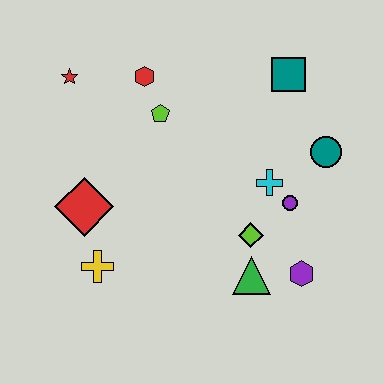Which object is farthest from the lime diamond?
The red star is farthest from the lime diamond.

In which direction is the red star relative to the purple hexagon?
The red star is to the left of the purple hexagon.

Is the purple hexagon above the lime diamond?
No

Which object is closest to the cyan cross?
The purple circle is closest to the cyan cross.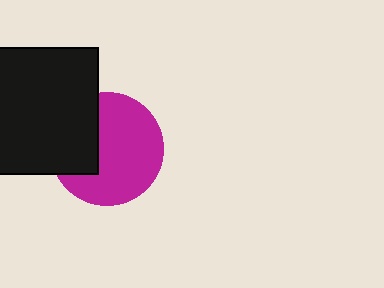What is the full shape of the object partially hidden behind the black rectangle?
The partially hidden object is a magenta circle.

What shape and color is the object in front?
The object in front is a black rectangle.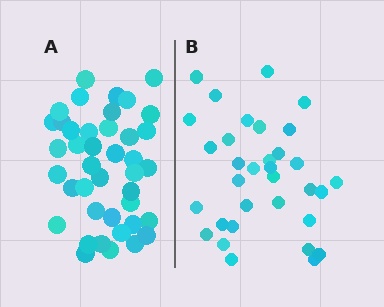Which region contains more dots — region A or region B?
Region A (the left region) has more dots.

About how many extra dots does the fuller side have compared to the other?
Region A has roughly 8 or so more dots than region B.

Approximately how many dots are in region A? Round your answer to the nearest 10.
About 40 dots. (The exact count is 41, which rounds to 40.)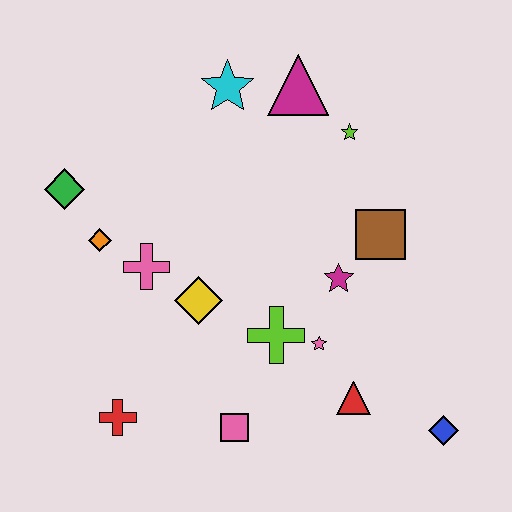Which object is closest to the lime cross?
The pink star is closest to the lime cross.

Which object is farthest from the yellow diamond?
The blue diamond is farthest from the yellow diamond.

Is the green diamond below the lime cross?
No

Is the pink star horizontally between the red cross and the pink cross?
No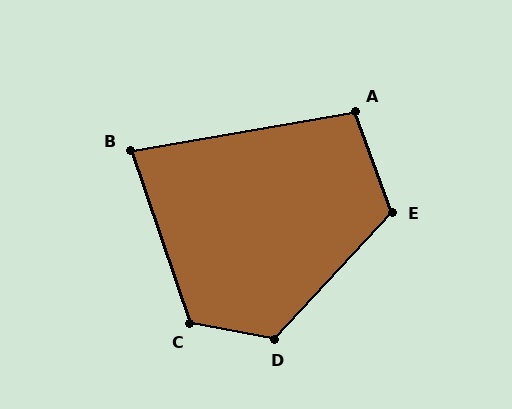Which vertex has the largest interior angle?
D, at approximately 122 degrees.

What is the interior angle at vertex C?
Approximately 120 degrees (obtuse).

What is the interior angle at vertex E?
Approximately 117 degrees (obtuse).